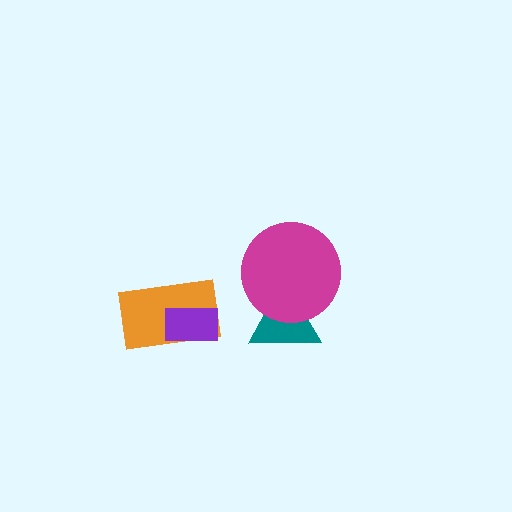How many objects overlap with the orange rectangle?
1 object overlaps with the orange rectangle.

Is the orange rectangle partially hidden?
Yes, it is partially covered by another shape.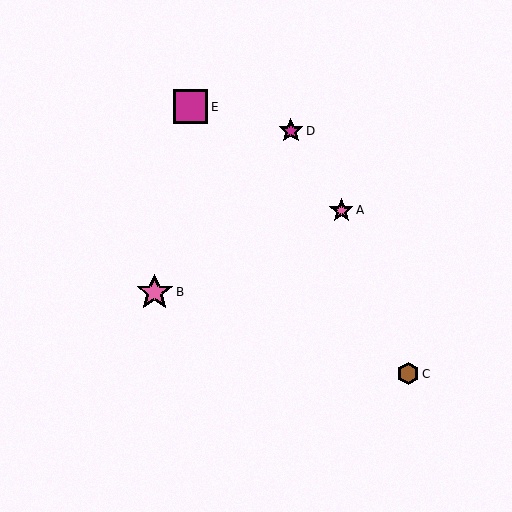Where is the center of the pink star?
The center of the pink star is at (155, 292).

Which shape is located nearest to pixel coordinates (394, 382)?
The brown hexagon (labeled C) at (408, 374) is nearest to that location.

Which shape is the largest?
The pink star (labeled B) is the largest.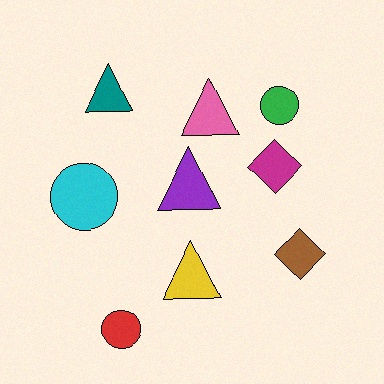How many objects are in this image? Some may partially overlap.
There are 9 objects.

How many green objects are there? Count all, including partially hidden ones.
There is 1 green object.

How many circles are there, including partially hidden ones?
There are 3 circles.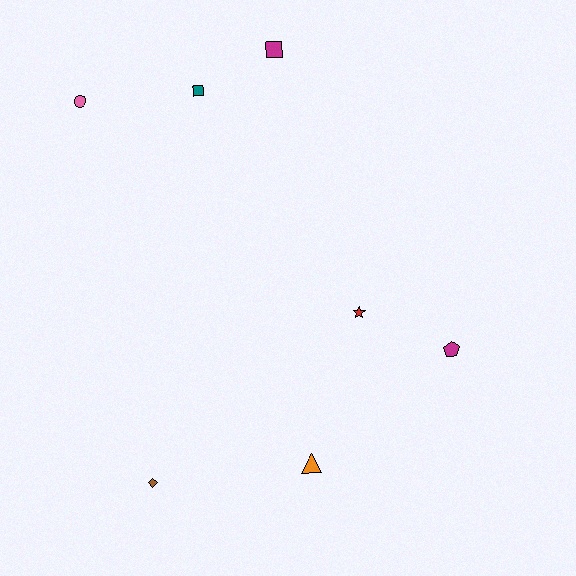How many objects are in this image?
There are 7 objects.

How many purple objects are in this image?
There are no purple objects.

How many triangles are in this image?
There is 1 triangle.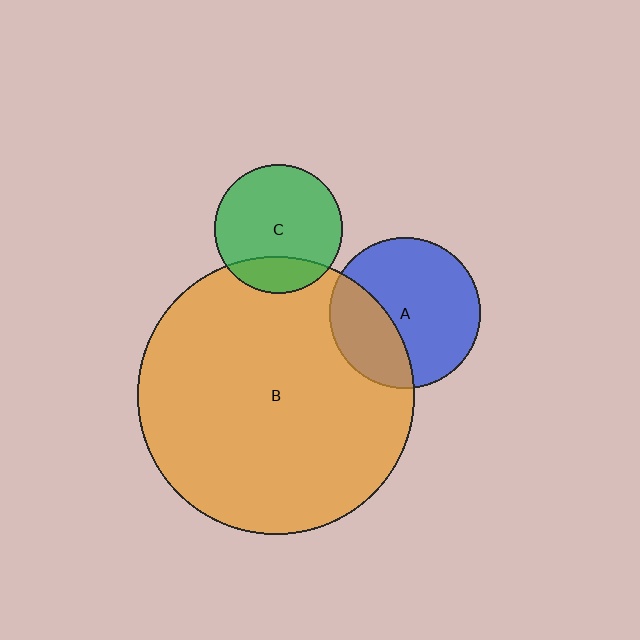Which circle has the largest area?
Circle B (orange).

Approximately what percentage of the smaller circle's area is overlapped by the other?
Approximately 20%.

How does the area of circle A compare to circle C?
Approximately 1.4 times.